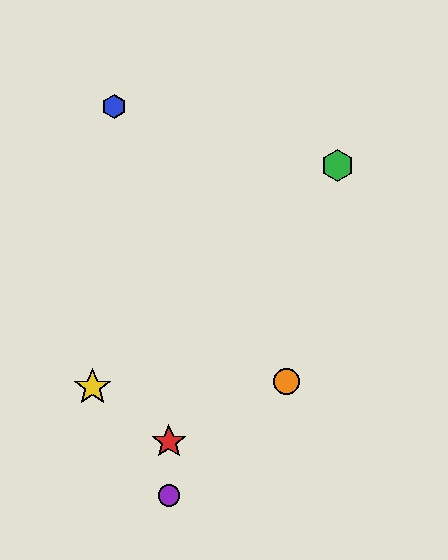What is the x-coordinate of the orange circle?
The orange circle is at x≈287.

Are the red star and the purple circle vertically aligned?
Yes, both are at x≈169.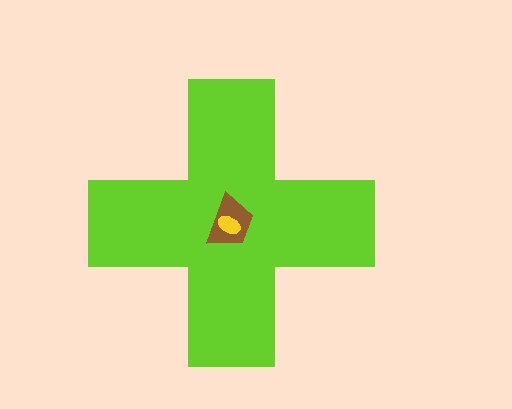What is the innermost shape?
The yellow ellipse.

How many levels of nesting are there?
3.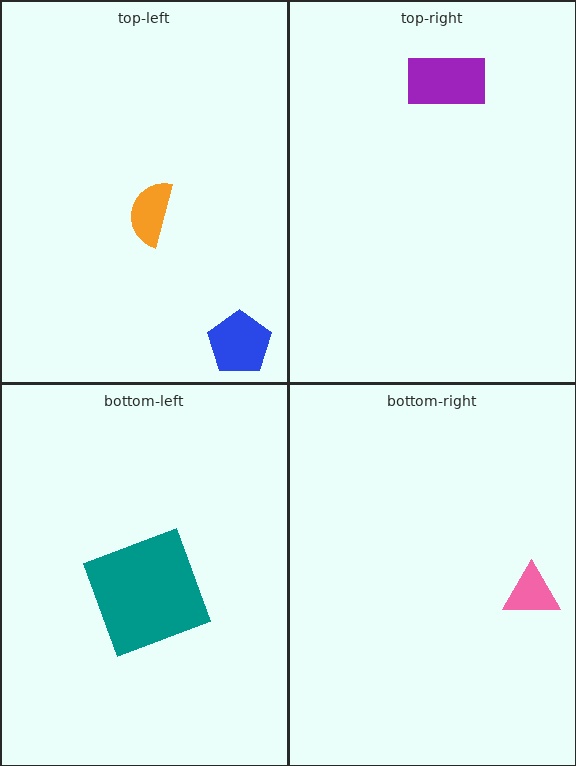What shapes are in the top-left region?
The orange semicircle, the blue pentagon.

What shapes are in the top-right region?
The purple rectangle.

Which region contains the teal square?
The bottom-left region.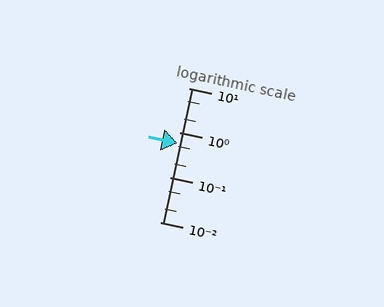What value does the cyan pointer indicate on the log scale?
The pointer indicates approximately 0.58.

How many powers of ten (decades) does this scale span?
The scale spans 3 decades, from 0.01 to 10.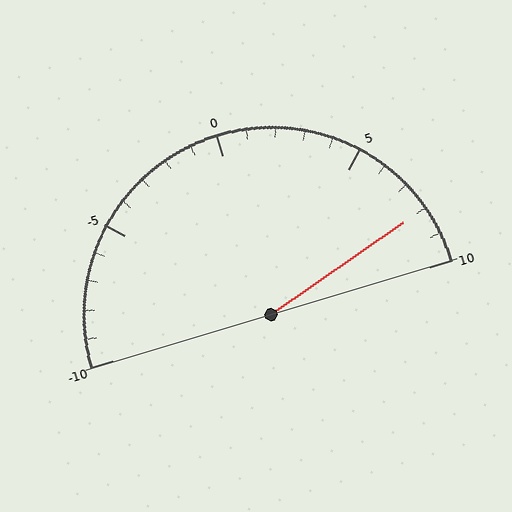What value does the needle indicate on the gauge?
The needle indicates approximately 8.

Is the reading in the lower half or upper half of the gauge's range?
The reading is in the upper half of the range (-10 to 10).